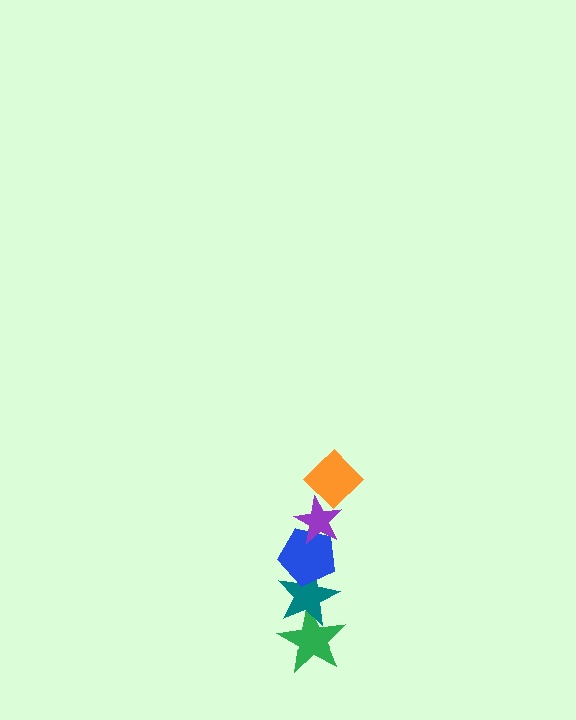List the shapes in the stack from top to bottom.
From top to bottom: the orange diamond, the purple star, the blue pentagon, the teal star, the green star.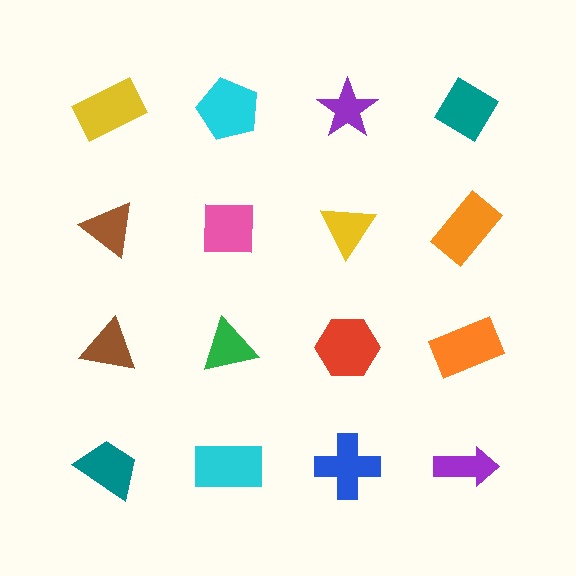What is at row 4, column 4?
A purple arrow.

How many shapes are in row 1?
4 shapes.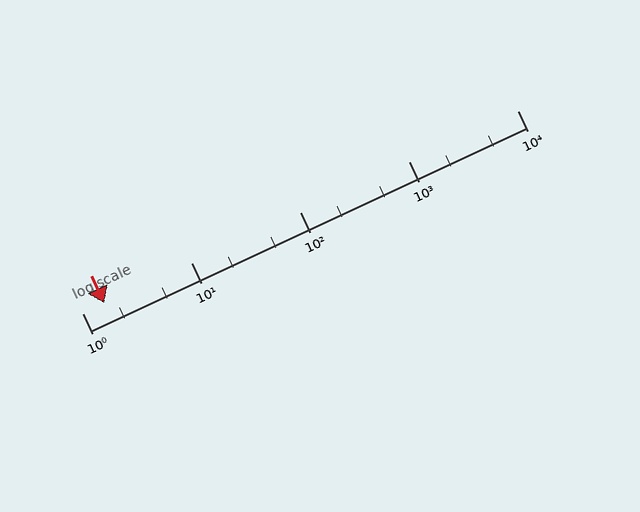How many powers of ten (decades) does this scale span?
The scale spans 4 decades, from 1 to 10000.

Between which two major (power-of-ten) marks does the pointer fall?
The pointer is between 1 and 10.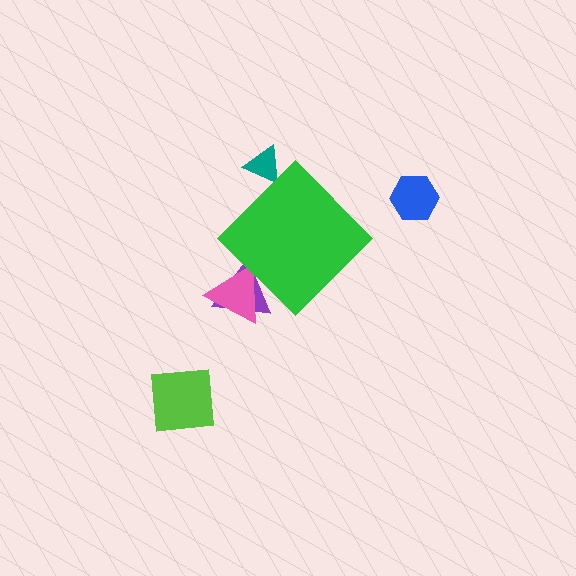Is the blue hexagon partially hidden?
No, the blue hexagon is fully visible.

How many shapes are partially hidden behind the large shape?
3 shapes are partially hidden.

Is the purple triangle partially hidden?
Yes, the purple triangle is partially hidden behind the green diamond.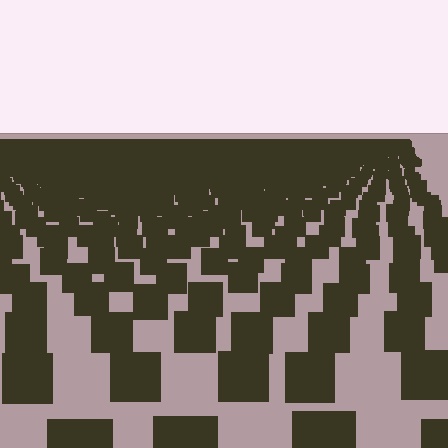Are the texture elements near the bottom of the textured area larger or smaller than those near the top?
Larger. Near the bottom, elements are closer to the viewer and appear at a bigger on-screen size.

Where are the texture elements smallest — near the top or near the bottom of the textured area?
Near the top.